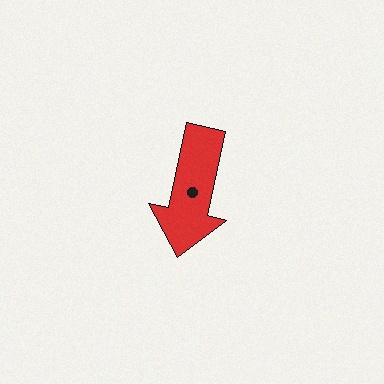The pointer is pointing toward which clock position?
Roughly 6 o'clock.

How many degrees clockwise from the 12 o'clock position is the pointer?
Approximately 192 degrees.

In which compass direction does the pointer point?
South.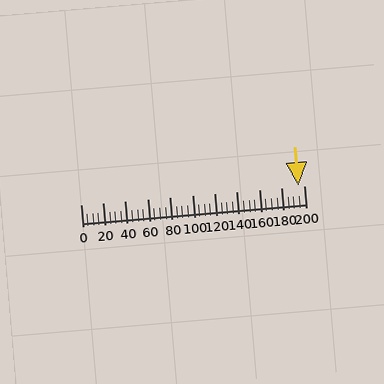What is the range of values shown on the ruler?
The ruler shows values from 0 to 200.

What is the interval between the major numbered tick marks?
The major tick marks are spaced 20 units apart.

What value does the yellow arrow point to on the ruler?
The yellow arrow points to approximately 195.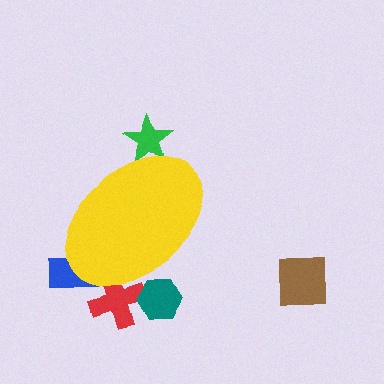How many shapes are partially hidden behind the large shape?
4 shapes are partially hidden.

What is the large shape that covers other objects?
A yellow ellipse.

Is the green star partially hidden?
Yes, the green star is partially hidden behind the yellow ellipse.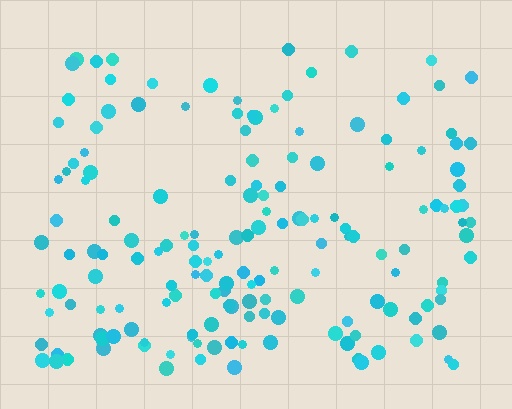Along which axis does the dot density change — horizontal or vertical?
Vertical.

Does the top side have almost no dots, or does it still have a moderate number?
Still a moderate number, just noticeably fewer than the bottom.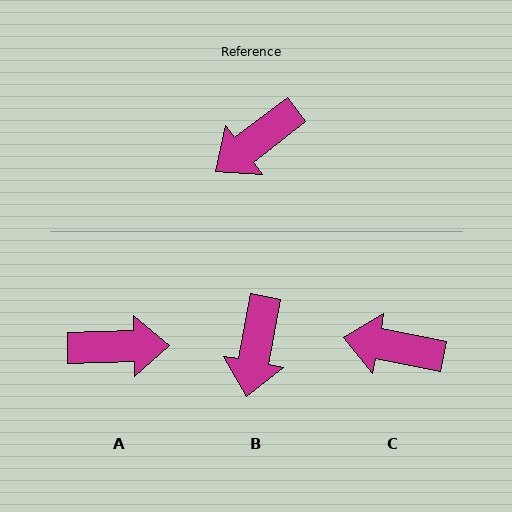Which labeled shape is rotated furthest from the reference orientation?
A, about 144 degrees away.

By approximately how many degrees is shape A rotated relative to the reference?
Approximately 144 degrees counter-clockwise.